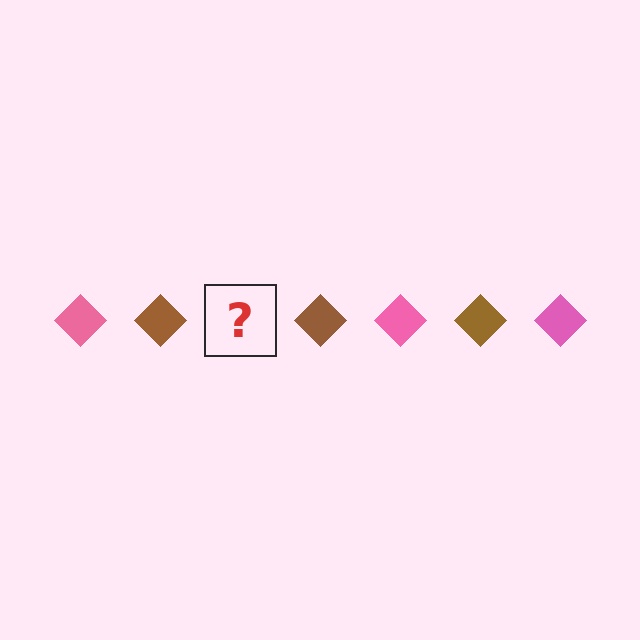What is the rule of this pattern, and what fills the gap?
The rule is that the pattern cycles through pink, brown diamonds. The gap should be filled with a pink diamond.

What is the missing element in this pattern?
The missing element is a pink diamond.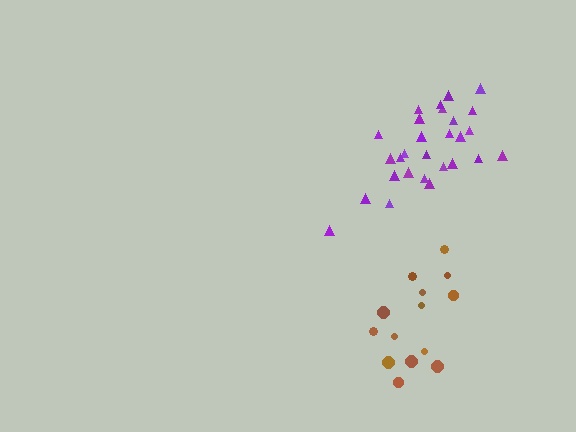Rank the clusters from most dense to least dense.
purple, brown.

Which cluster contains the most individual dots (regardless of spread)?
Purple (28).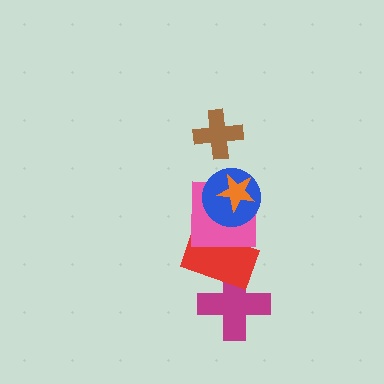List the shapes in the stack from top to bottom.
From top to bottom: the brown cross, the orange star, the blue circle, the pink square, the red rectangle, the magenta cross.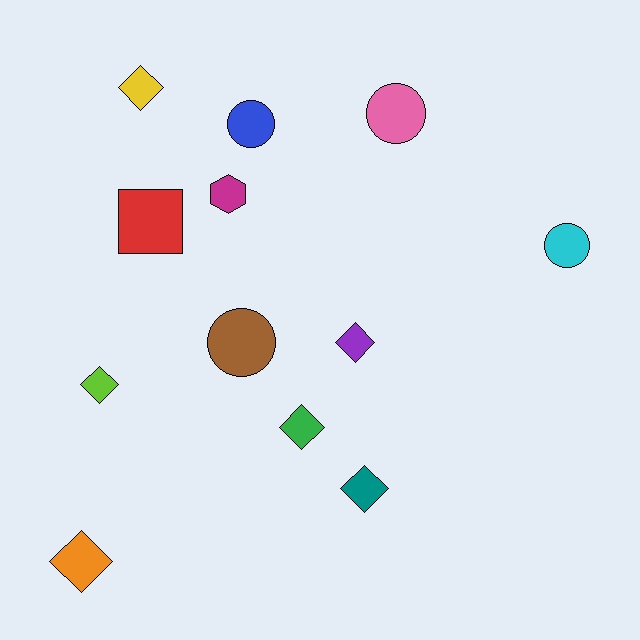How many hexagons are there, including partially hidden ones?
There is 1 hexagon.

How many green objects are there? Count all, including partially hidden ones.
There is 1 green object.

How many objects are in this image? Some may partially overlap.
There are 12 objects.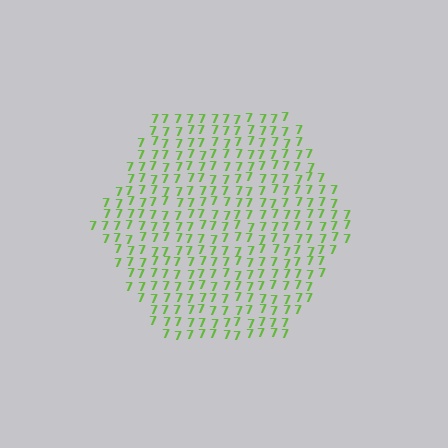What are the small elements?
The small elements are digit 7's.